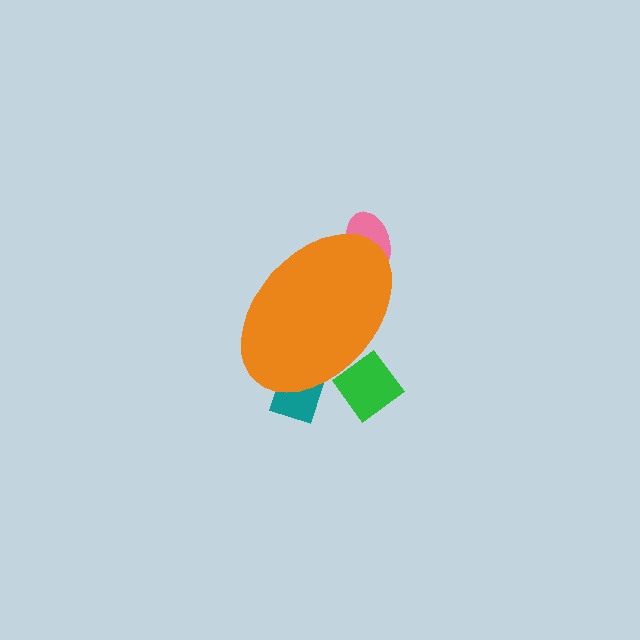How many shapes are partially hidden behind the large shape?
3 shapes are partially hidden.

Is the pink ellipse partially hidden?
Yes, the pink ellipse is partially hidden behind the orange ellipse.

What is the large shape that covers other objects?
An orange ellipse.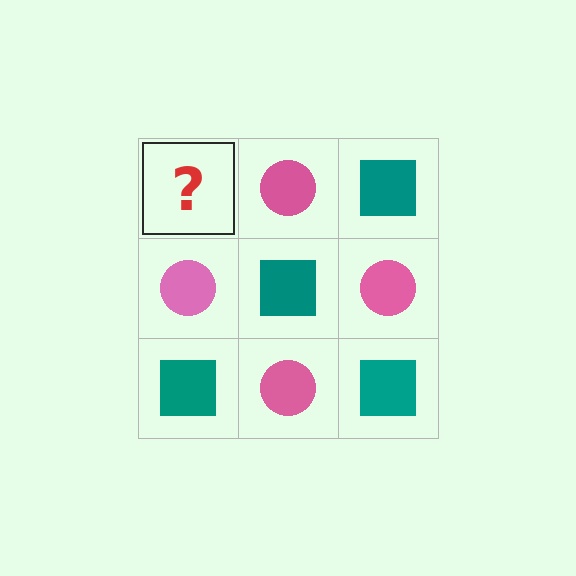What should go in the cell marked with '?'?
The missing cell should contain a teal square.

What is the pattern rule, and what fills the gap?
The rule is that it alternates teal square and pink circle in a checkerboard pattern. The gap should be filled with a teal square.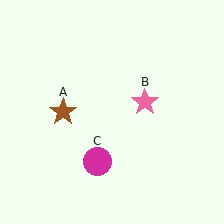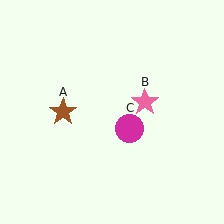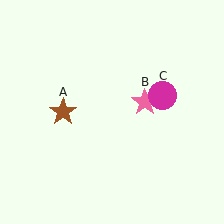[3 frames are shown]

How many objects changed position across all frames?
1 object changed position: magenta circle (object C).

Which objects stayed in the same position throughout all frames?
Brown star (object A) and pink star (object B) remained stationary.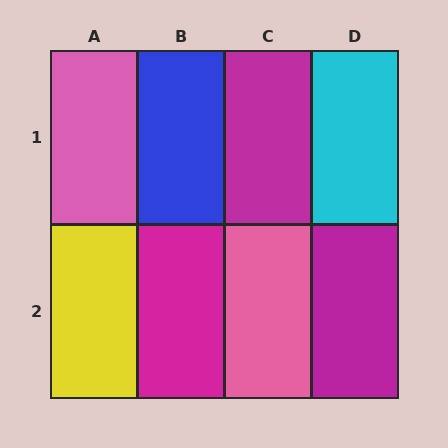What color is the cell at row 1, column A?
Pink.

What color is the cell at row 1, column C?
Magenta.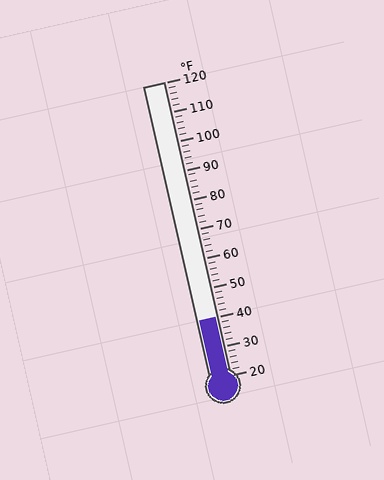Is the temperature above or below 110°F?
The temperature is below 110°F.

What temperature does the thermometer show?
The thermometer shows approximately 40°F.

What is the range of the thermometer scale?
The thermometer scale ranges from 20°F to 120°F.